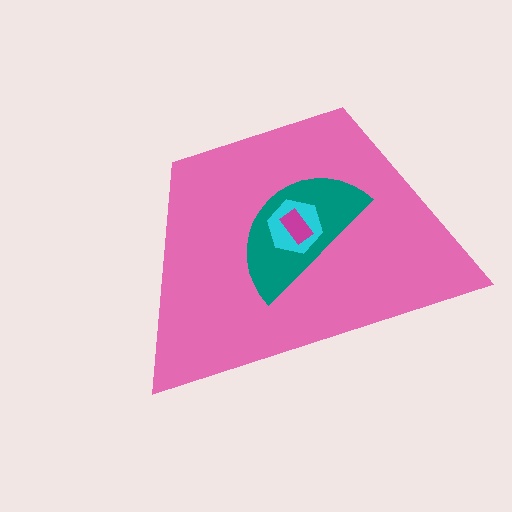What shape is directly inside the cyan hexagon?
The magenta rectangle.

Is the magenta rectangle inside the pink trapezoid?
Yes.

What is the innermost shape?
The magenta rectangle.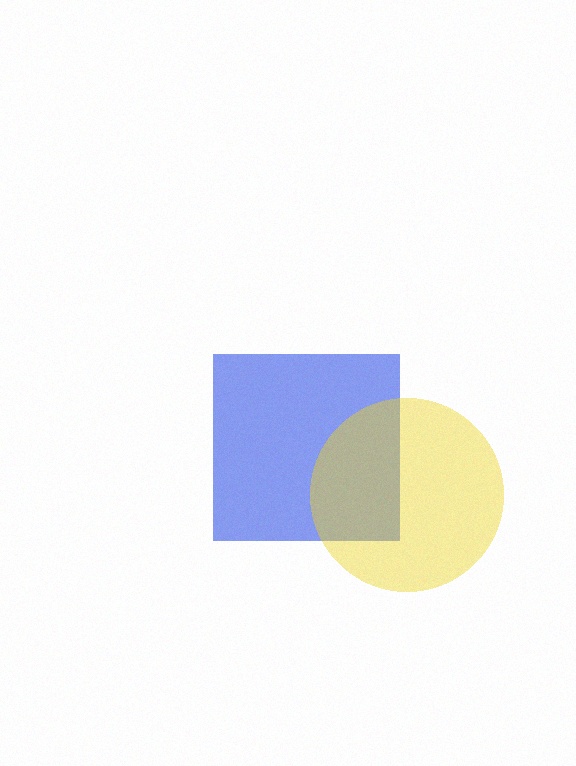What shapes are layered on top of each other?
The layered shapes are: a blue square, a yellow circle.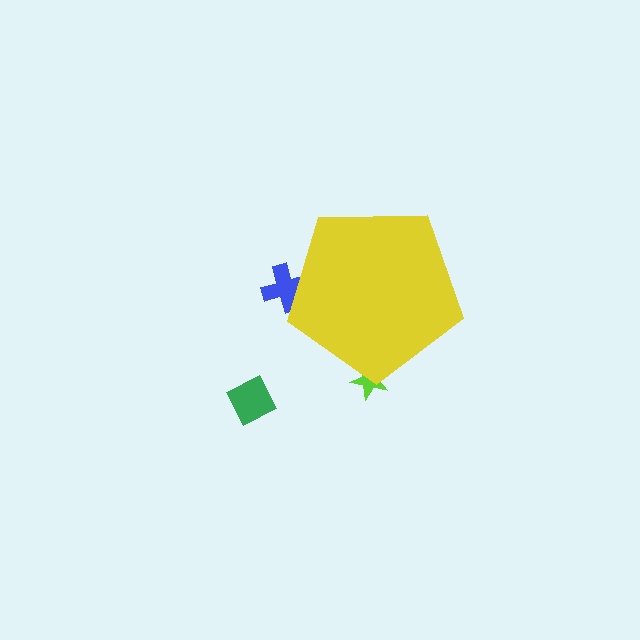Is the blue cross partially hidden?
Yes, the blue cross is partially hidden behind the yellow pentagon.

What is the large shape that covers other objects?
A yellow pentagon.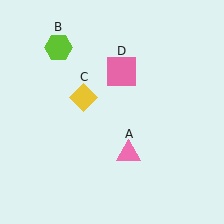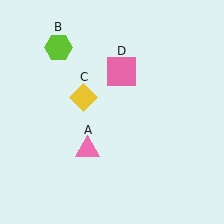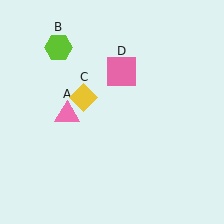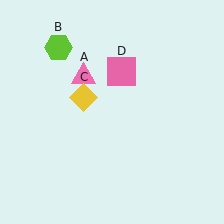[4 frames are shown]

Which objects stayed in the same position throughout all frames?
Lime hexagon (object B) and yellow diamond (object C) and pink square (object D) remained stationary.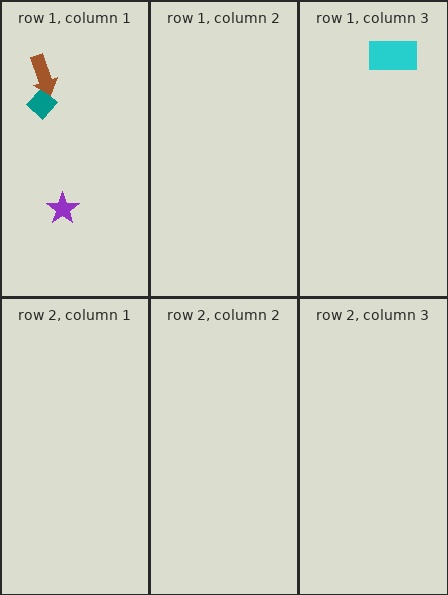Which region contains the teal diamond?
The row 1, column 1 region.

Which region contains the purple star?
The row 1, column 1 region.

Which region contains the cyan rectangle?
The row 1, column 3 region.